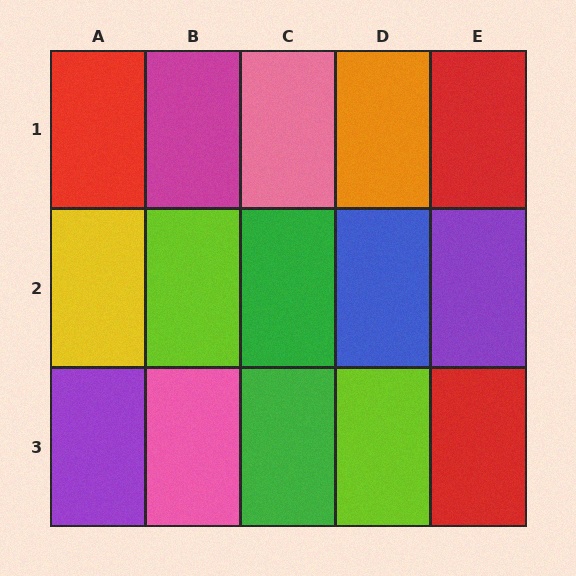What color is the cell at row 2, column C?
Green.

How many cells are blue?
1 cell is blue.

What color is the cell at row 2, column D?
Blue.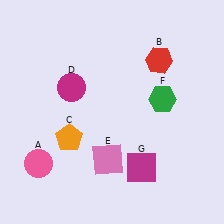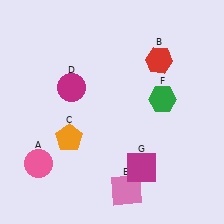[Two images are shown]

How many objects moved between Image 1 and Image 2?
1 object moved between the two images.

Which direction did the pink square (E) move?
The pink square (E) moved down.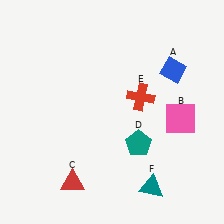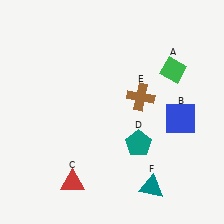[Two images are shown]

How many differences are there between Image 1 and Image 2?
There are 3 differences between the two images.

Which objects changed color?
A changed from blue to green. B changed from pink to blue. E changed from red to brown.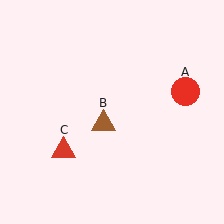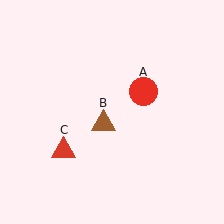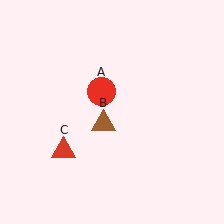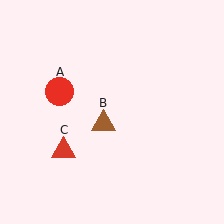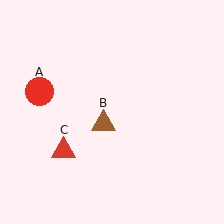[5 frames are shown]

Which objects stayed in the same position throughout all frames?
Brown triangle (object B) and red triangle (object C) remained stationary.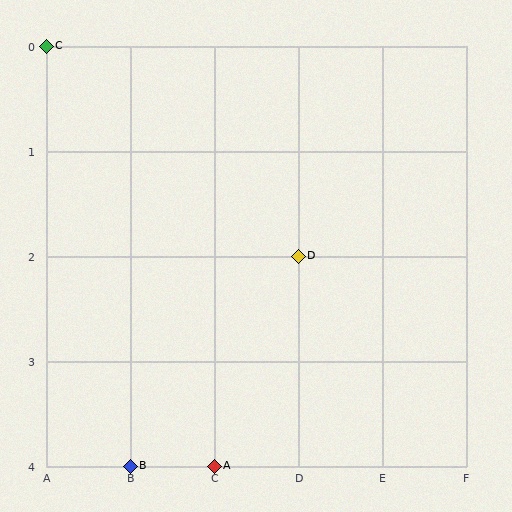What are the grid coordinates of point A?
Point A is at grid coordinates (C, 4).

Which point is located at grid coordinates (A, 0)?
Point C is at (A, 0).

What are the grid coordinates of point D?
Point D is at grid coordinates (D, 2).